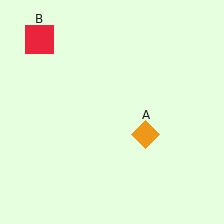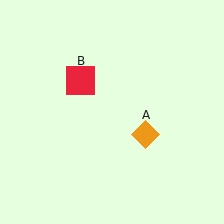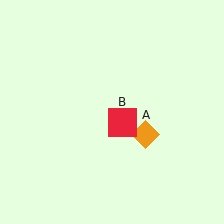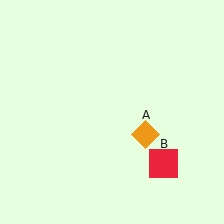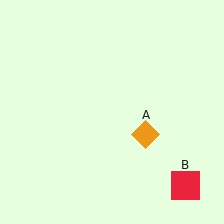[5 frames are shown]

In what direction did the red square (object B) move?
The red square (object B) moved down and to the right.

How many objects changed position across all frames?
1 object changed position: red square (object B).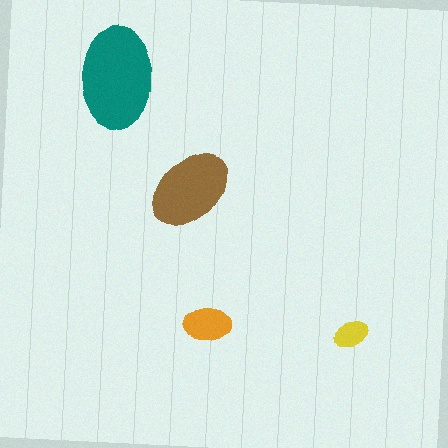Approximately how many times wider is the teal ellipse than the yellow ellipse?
About 3 times wider.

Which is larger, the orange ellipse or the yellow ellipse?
The orange one.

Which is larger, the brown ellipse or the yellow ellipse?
The brown one.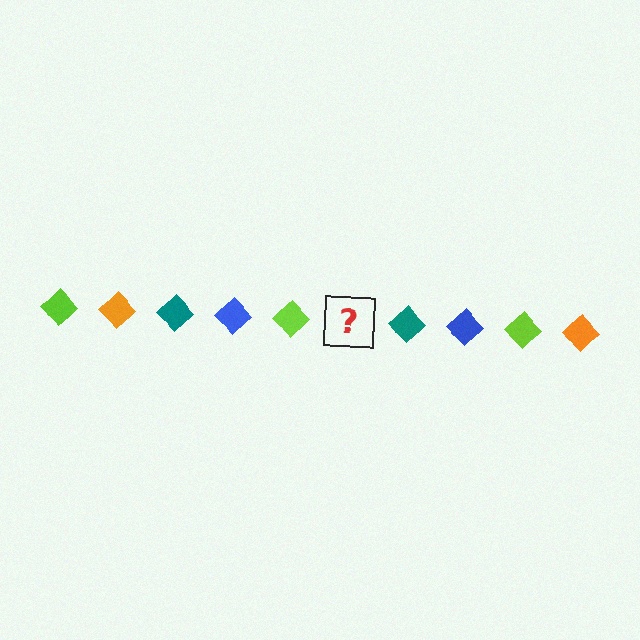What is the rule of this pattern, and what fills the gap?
The rule is that the pattern cycles through lime, orange, teal, blue diamonds. The gap should be filled with an orange diamond.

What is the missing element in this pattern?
The missing element is an orange diamond.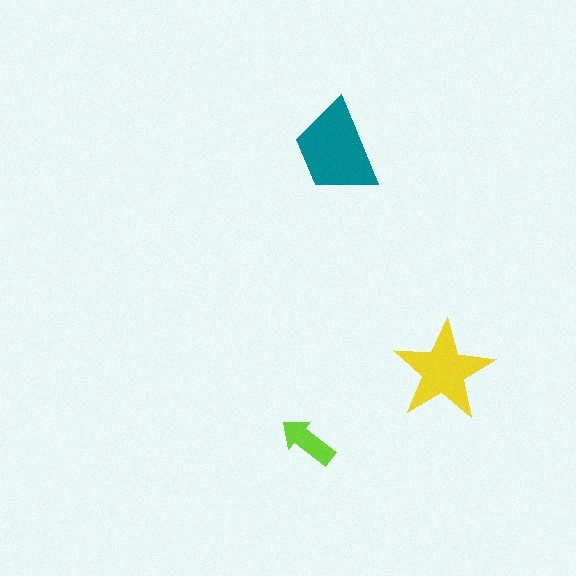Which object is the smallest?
The lime arrow.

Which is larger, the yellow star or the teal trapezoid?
The teal trapezoid.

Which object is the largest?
The teal trapezoid.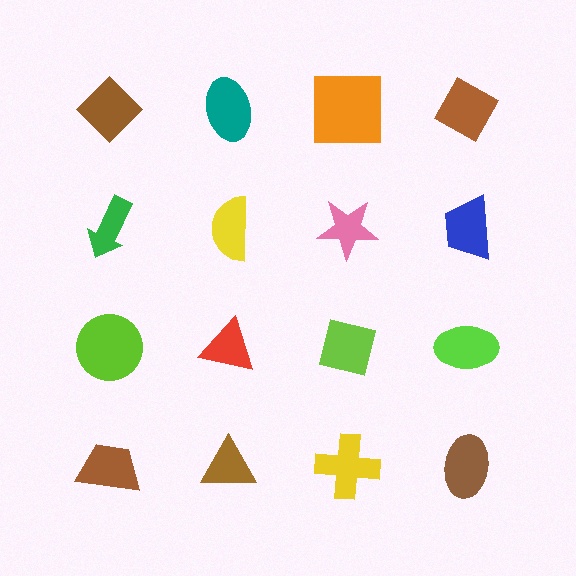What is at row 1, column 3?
An orange square.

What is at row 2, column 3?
A pink star.